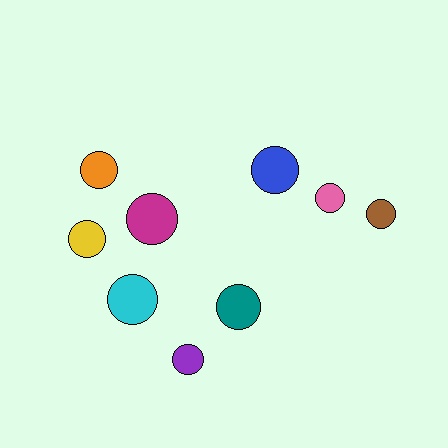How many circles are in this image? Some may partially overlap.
There are 9 circles.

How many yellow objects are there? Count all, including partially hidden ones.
There is 1 yellow object.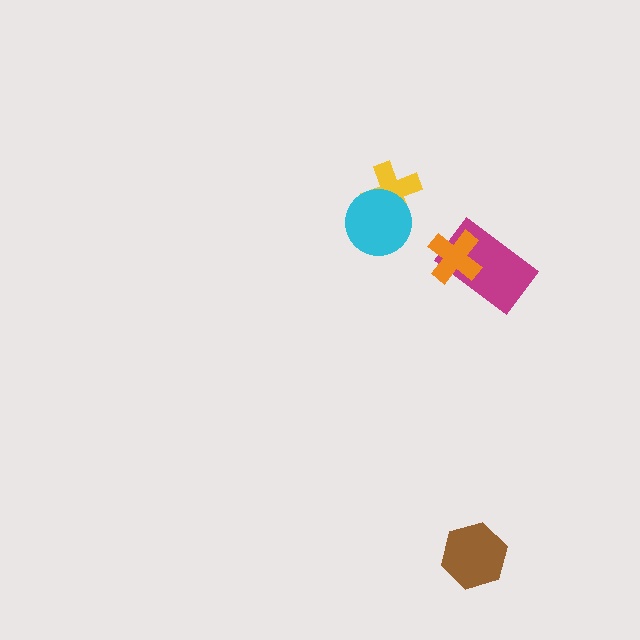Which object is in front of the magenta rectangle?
The orange cross is in front of the magenta rectangle.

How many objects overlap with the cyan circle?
1 object overlaps with the cyan circle.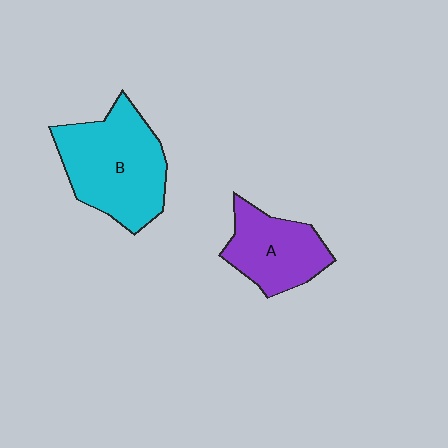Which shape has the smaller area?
Shape A (purple).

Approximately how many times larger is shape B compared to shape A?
Approximately 1.5 times.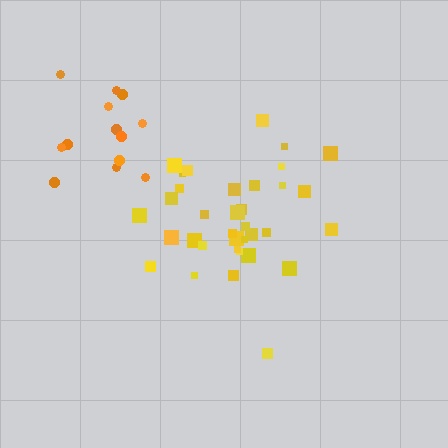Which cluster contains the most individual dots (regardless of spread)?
Yellow (35).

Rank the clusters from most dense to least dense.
yellow, orange.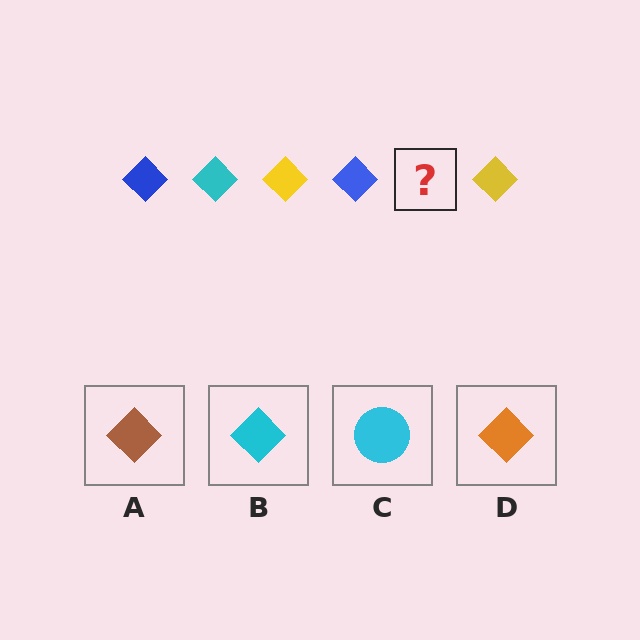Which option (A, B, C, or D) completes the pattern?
B.